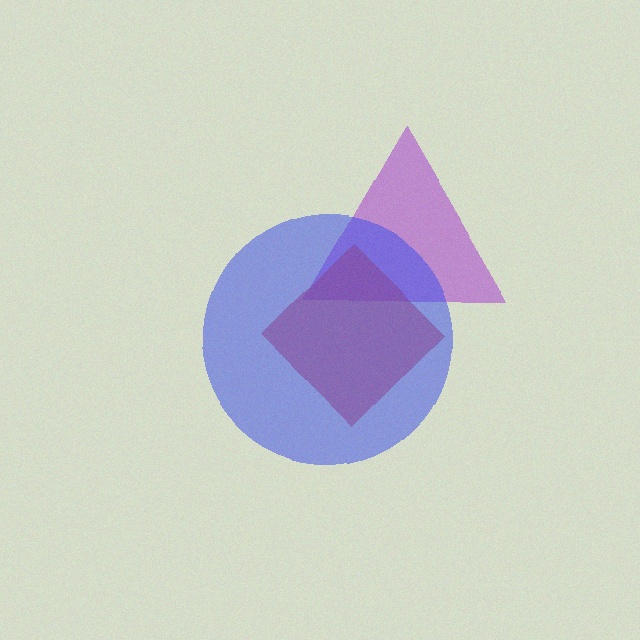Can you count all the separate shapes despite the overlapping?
Yes, there are 3 separate shapes.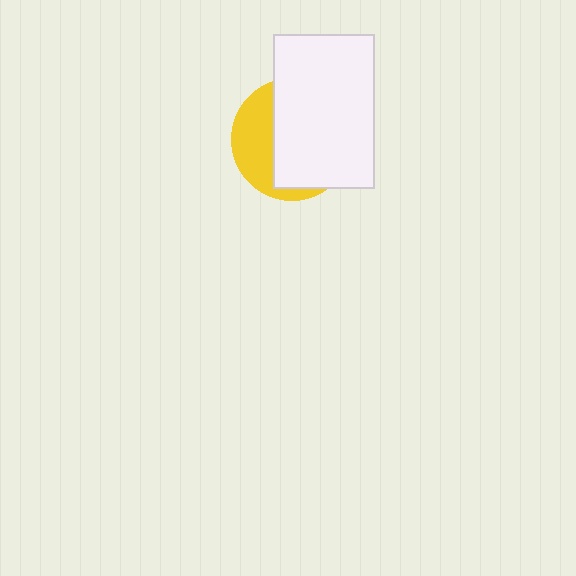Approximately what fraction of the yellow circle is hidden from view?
Roughly 65% of the yellow circle is hidden behind the white rectangle.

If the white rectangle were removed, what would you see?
You would see the complete yellow circle.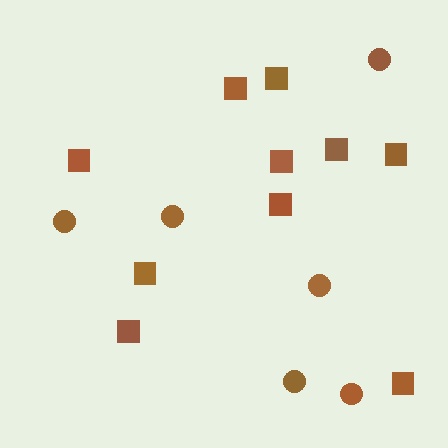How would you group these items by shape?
There are 2 groups: one group of circles (6) and one group of squares (10).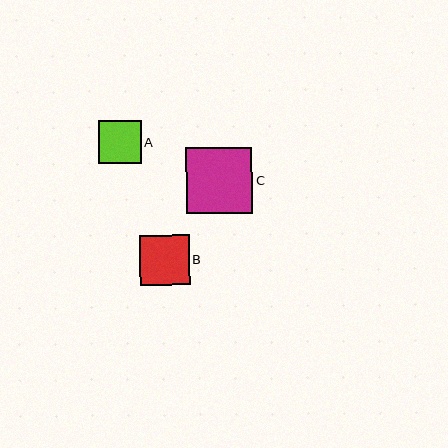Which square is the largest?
Square C is the largest with a size of approximately 66 pixels.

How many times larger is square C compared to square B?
Square C is approximately 1.3 times the size of square B.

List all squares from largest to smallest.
From largest to smallest: C, B, A.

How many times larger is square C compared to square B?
Square C is approximately 1.3 times the size of square B.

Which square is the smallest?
Square A is the smallest with a size of approximately 43 pixels.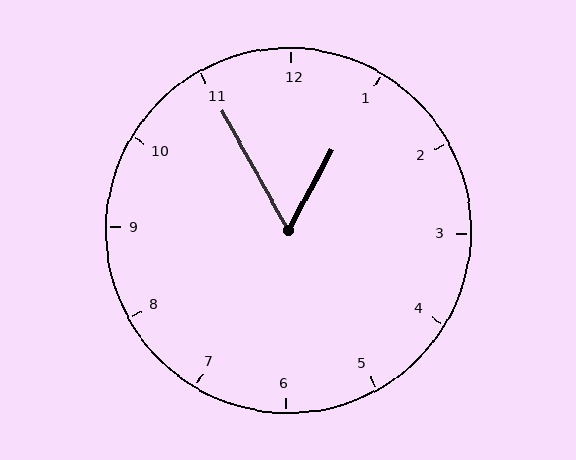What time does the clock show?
12:55.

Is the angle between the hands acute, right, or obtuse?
It is acute.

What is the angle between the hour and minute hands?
Approximately 58 degrees.